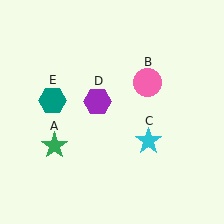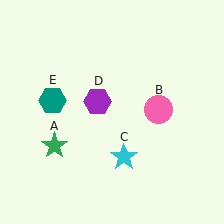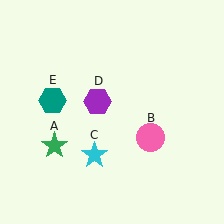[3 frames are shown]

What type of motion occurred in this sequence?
The pink circle (object B), cyan star (object C) rotated clockwise around the center of the scene.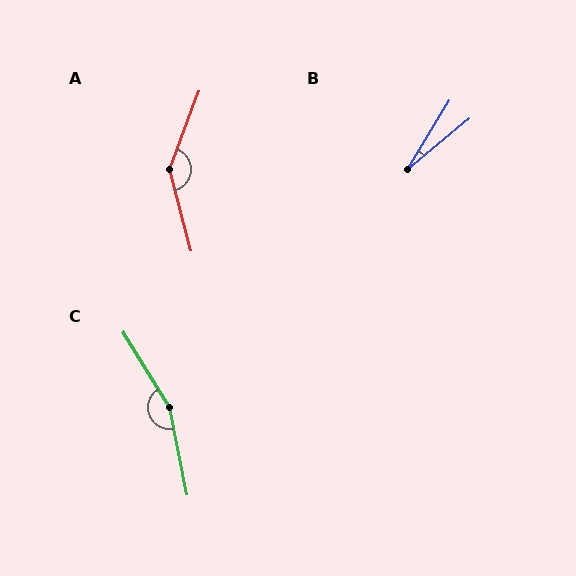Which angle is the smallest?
B, at approximately 19 degrees.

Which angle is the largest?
C, at approximately 160 degrees.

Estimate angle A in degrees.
Approximately 144 degrees.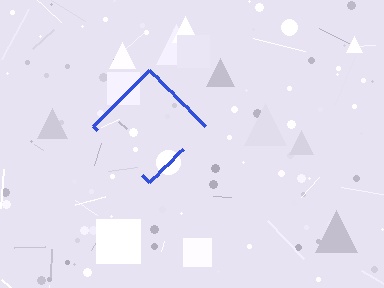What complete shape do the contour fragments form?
The contour fragments form a diamond.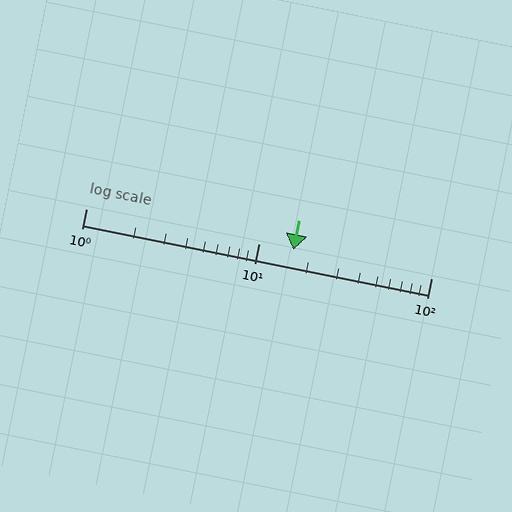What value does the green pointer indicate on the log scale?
The pointer indicates approximately 16.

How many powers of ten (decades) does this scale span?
The scale spans 2 decades, from 1 to 100.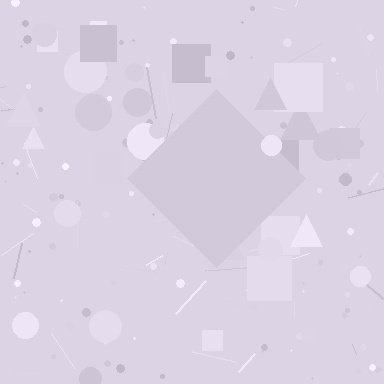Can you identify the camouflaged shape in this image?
The camouflaged shape is a diamond.